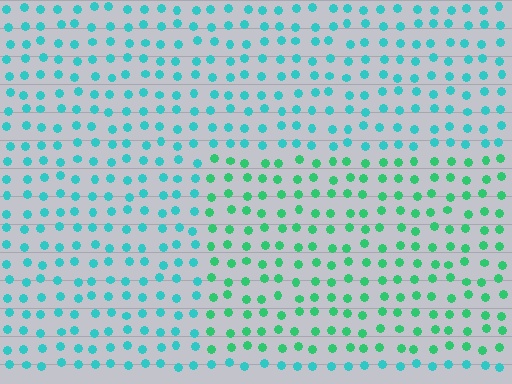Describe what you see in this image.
The image is filled with small cyan elements in a uniform arrangement. A rectangle-shaped region is visible where the elements are tinted to a slightly different hue, forming a subtle color boundary.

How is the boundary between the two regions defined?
The boundary is defined purely by a slight shift in hue (about 34 degrees). Spacing, size, and orientation are identical on both sides.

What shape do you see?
I see a rectangle.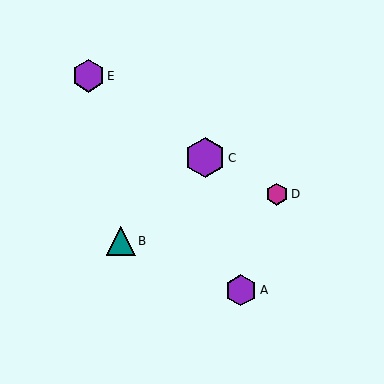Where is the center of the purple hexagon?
The center of the purple hexagon is at (205, 158).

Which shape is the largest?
The purple hexagon (labeled C) is the largest.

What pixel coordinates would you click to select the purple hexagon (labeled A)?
Click at (241, 290) to select the purple hexagon A.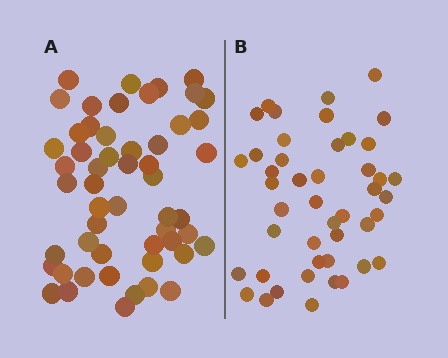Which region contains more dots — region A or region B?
Region A (the left region) has more dots.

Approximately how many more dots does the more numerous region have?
Region A has roughly 8 or so more dots than region B.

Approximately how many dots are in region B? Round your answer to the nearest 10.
About 40 dots. (The exact count is 45, which rounds to 40.)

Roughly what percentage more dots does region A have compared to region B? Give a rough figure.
About 20% more.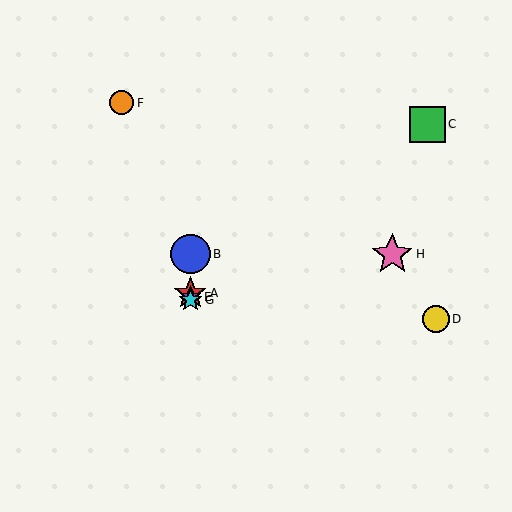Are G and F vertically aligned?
No, G is at x≈190 and F is at x≈122.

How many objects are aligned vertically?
4 objects (A, B, E, G) are aligned vertically.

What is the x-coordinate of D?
Object D is at x≈436.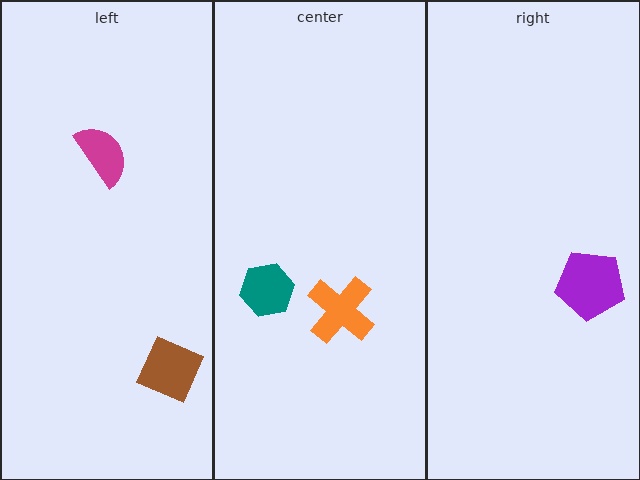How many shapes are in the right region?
1.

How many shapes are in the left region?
2.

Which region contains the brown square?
The left region.